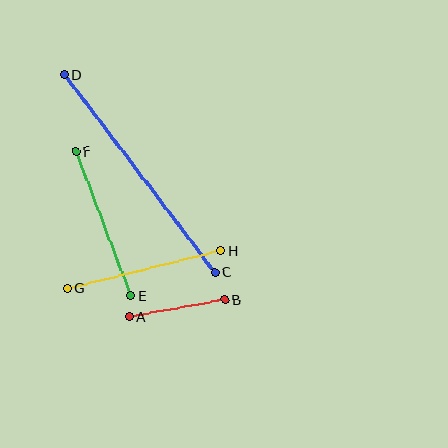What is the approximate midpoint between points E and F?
The midpoint is at approximately (103, 224) pixels.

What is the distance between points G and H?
The distance is approximately 158 pixels.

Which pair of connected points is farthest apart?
Points C and D are farthest apart.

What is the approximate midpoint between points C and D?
The midpoint is at approximately (139, 174) pixels.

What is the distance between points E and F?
The distance is approximately 154 pixels.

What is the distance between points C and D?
The distance is approximately 248 pixels.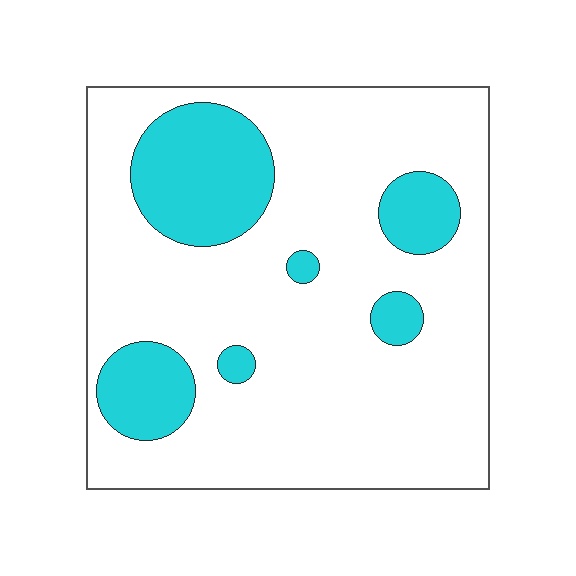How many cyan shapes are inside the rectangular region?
6.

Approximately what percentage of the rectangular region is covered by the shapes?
Approximately 20%.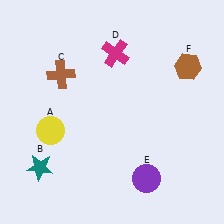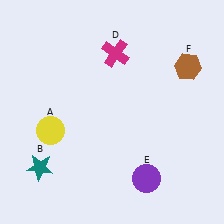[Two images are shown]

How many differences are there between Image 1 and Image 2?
There is 1 difference between the two images.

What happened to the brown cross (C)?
The brown cross (C) was removed in Image 2. It was in the top-left area of Image 1.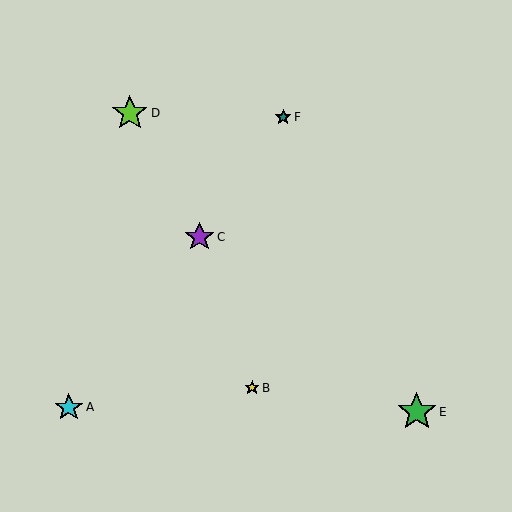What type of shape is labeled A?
Shape A is a cyan star.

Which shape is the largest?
The green star (labeled E) is the largest.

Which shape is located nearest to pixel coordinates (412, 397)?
The green star (labeled E) at (417, 412) is nearest to that location.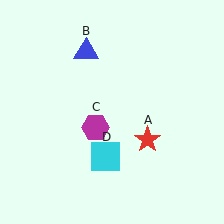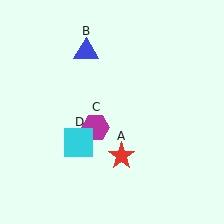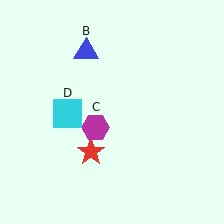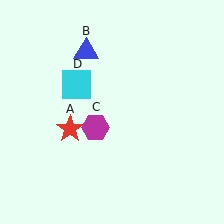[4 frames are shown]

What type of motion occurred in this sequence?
The red star (object A), cyan square (object D) rotated clockwise around the center of the scene.